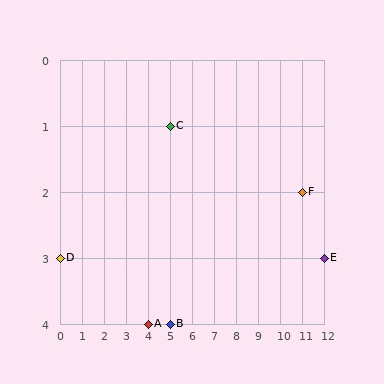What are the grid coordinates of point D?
Point D is at grid coordinates (0, 3).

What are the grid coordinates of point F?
Point F is at grid coordinates (11, 2).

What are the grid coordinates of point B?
Point B is at grid coordinates (5, 4).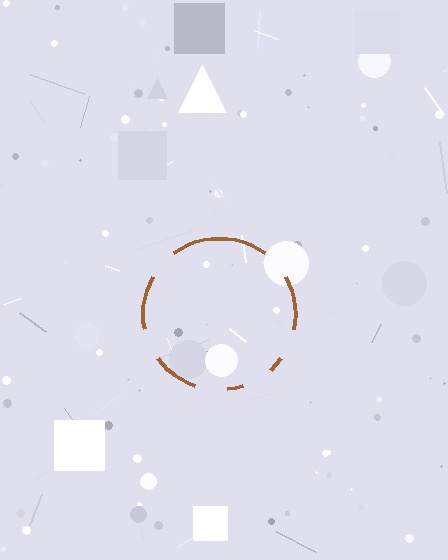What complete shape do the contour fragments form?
The contour fragments form a circle.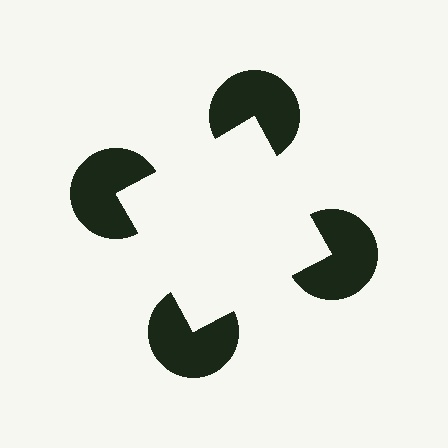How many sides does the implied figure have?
4 sides.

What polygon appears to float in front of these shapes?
An illusory square — its edges are inferred from the aligned wedge cuts in the pac-man discs, not physically drawn.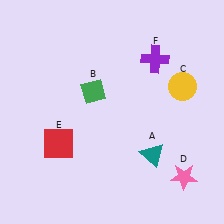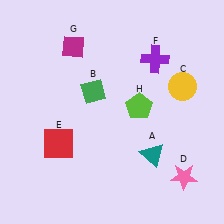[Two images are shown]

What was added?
A magenta diamond (G), a lime pentagon (H) were added in Image 2.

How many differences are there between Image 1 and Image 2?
There are 2 differences between the two images.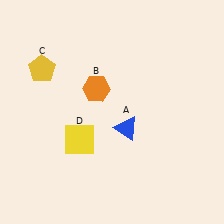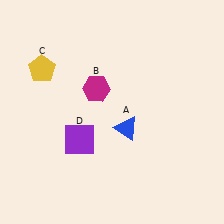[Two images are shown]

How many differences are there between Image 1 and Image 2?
There are 2 differences between the two images.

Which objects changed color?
B changed from orange to magenta. D changed from yellow to purple.